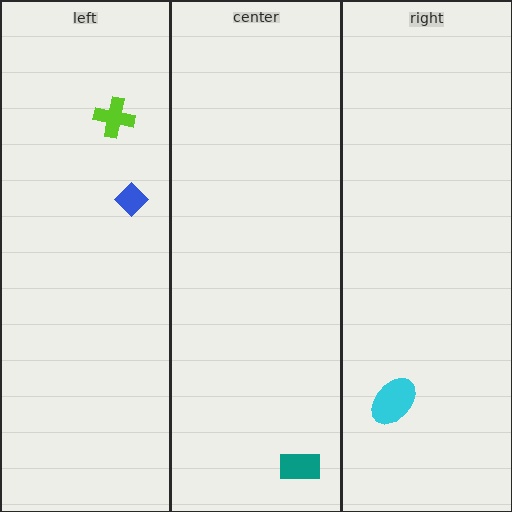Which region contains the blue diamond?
The left region.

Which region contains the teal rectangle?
The center region.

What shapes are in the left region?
The lime cross, the blue diamond.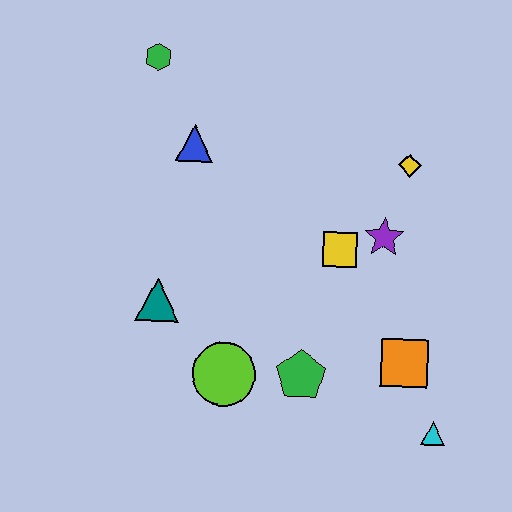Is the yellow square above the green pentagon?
Yes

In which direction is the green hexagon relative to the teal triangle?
The green hexagon is above the teal triangle.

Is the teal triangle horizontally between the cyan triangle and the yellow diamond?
No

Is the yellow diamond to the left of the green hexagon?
No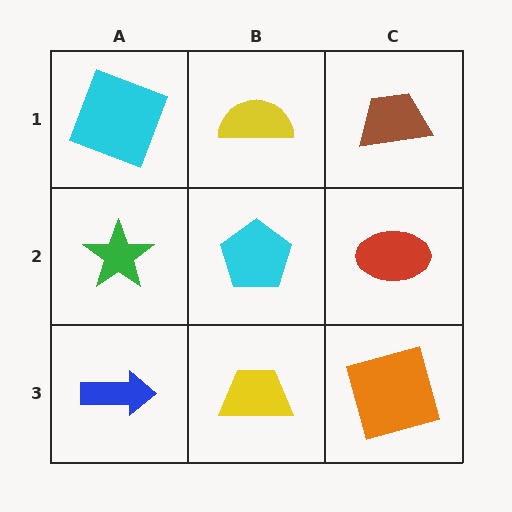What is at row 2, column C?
A red ellipse.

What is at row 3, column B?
A yellow trapezoid.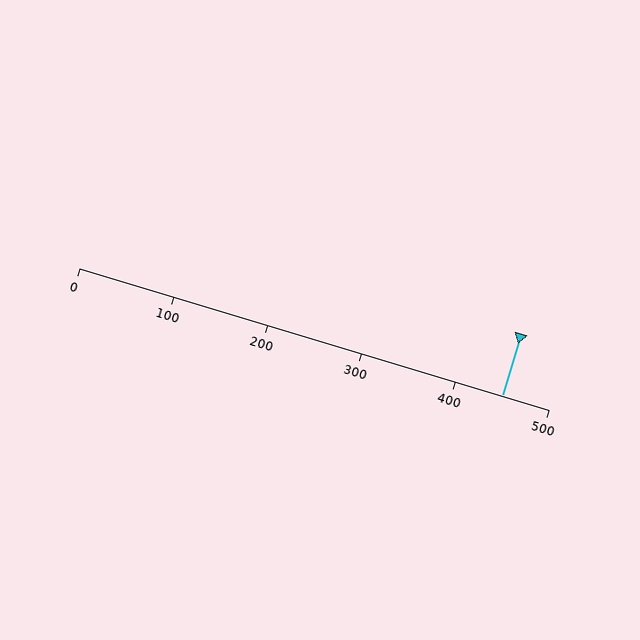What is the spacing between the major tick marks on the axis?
The major ticks are spaced 100 apart.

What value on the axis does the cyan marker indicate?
The marker indicates approximately 450.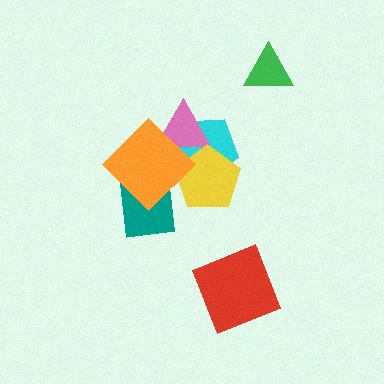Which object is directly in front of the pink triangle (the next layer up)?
The yellow pentagon is directly in front of the pink triangle.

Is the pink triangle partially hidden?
Yes, it is partially covered by another shape.